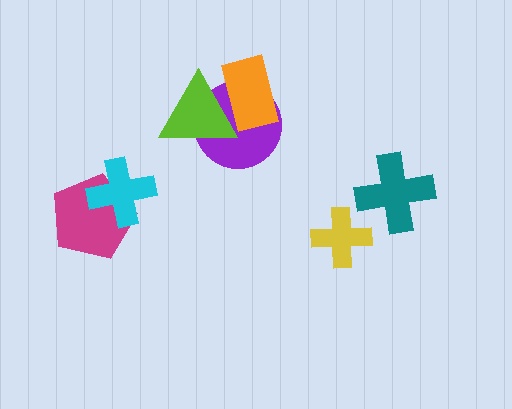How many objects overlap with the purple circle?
2 objects overlap with the purple circle.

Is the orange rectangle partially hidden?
No, no other shape covers it.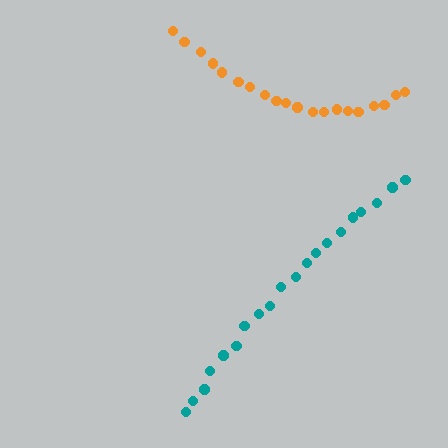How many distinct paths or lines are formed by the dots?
There are 2 distinct paths.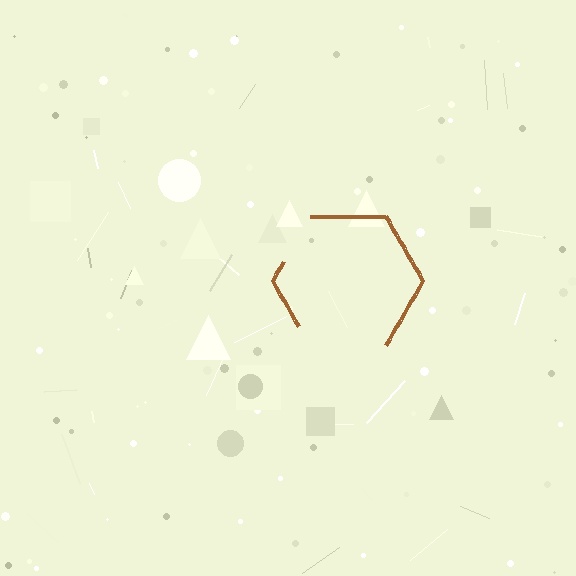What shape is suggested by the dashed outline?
The dashed outline suggests a hexagon.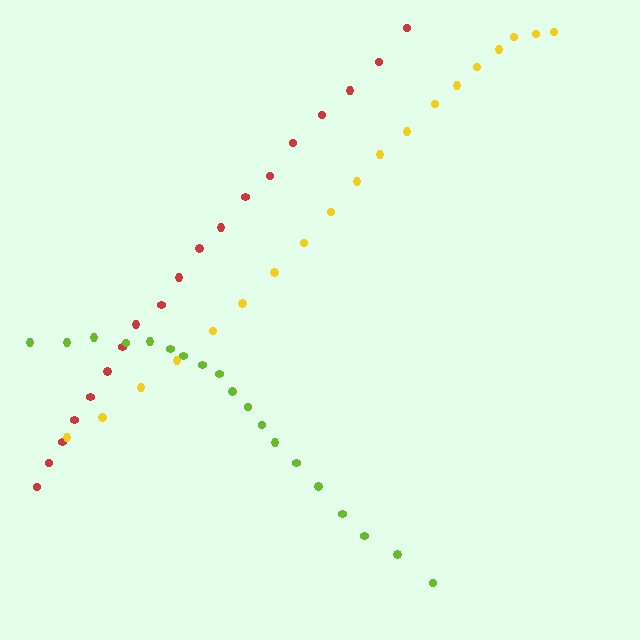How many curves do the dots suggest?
There are 3 distinct paths.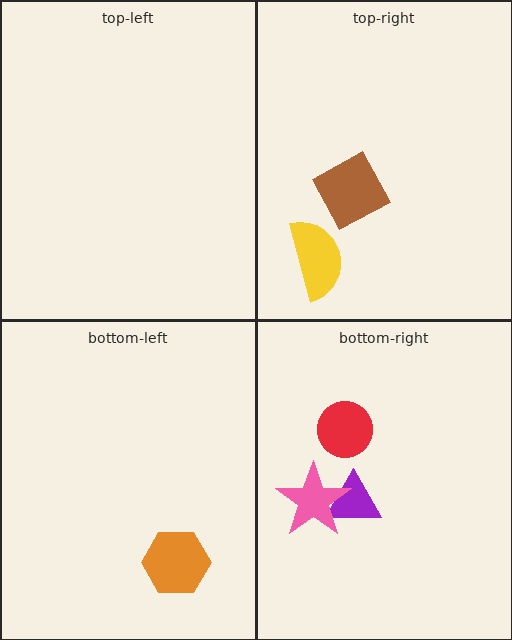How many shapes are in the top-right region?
2.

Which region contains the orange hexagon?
The bottom-left region.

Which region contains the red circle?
The bottom-right region.